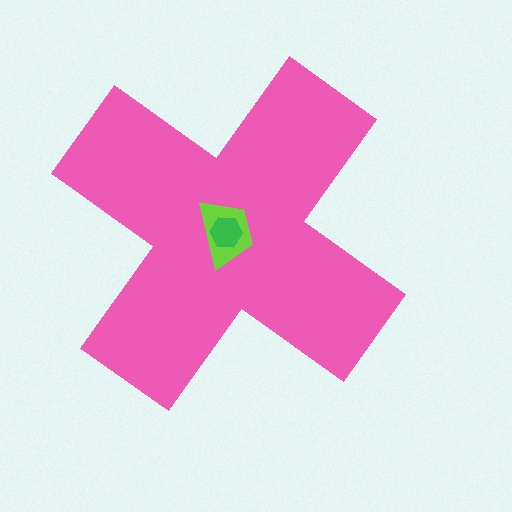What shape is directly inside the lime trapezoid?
The green hexagon.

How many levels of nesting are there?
3.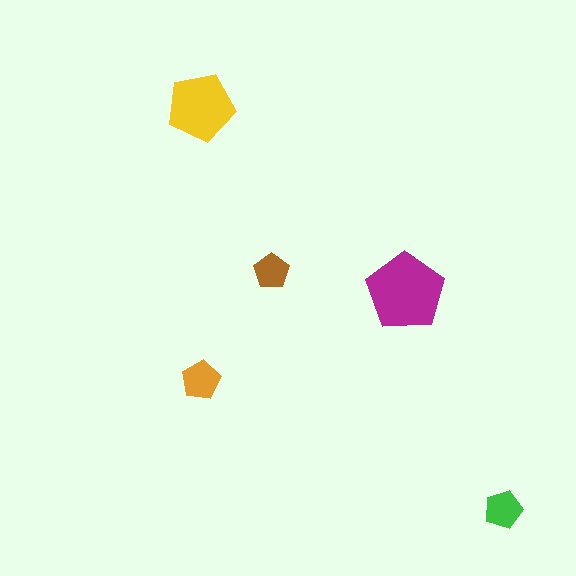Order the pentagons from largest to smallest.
the magenta one, the yellow one, the orange one, the green one, the brown one.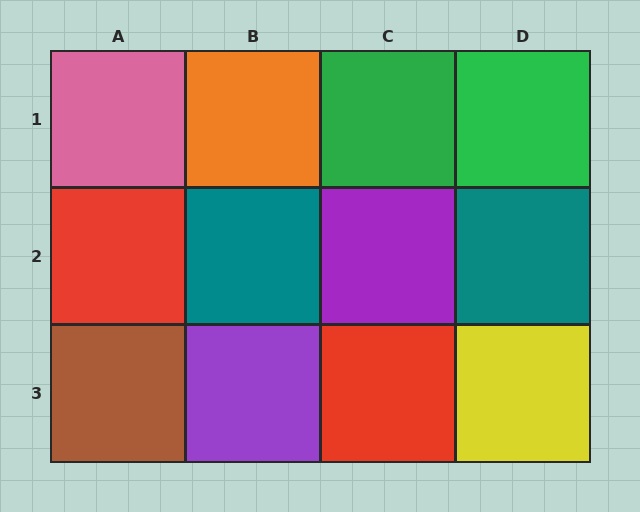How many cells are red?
2 cells are red.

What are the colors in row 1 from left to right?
Pink, orange, green, green.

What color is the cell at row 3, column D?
Yellow.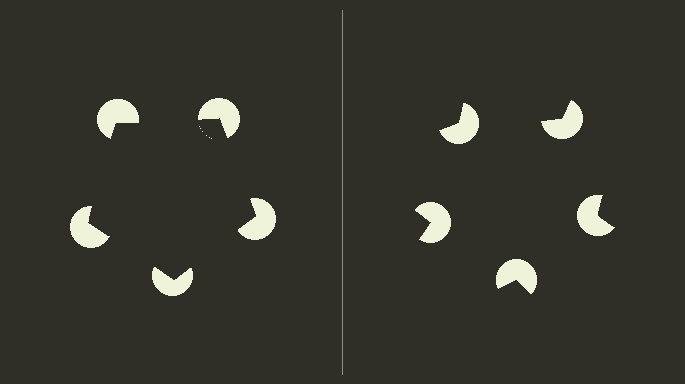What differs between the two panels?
The pac-man discs are positioned identically on both sides; only the wedge orientations differ. On the left they align to a pentagon; on the right they are misaligned.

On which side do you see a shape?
An illusory pentagon appears on the left side. On the right side the wedge cuts are rotated, so no coherent shape forms.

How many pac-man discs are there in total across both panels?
10 — 5 on each side.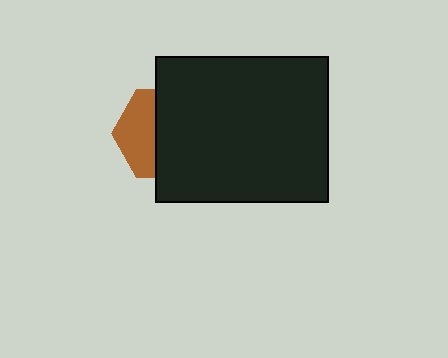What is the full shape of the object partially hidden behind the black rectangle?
The partially hidden object is a brown hexagon.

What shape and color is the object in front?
The object in front is a black rectangle.